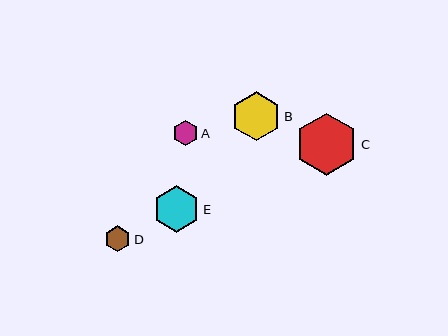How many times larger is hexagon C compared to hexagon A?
Hexagon C is approximately 2.5 times the size of hexagon A.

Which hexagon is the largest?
Hexagon C is the largest with a size of approximately 62 pixels.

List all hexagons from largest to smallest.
From largest to smallest: C, B, E, D, A.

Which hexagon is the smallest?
Hexagon A is the smallest with a size of approximately 25 pixels.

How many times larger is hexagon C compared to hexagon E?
Hexagon C is approximately 1.3 times the size of hexagon E.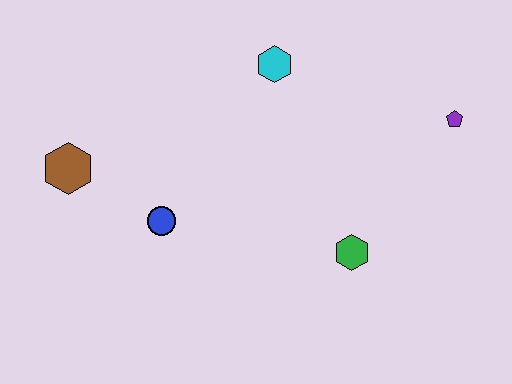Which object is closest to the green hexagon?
The purple pentagon is closest to the green hexagon.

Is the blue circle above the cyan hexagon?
No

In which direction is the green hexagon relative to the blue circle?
The green hexagon is to the right of the blue circle.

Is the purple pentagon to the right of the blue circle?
Yes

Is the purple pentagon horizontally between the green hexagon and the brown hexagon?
No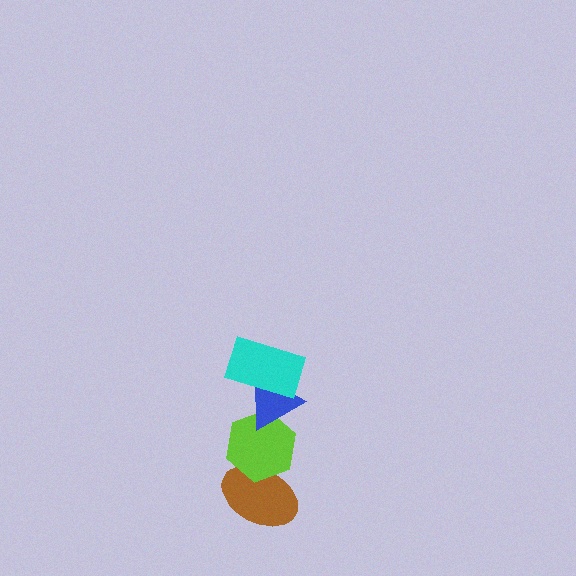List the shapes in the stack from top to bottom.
From top to bottom: the cyan rectangle, the blue triangle, the lime hexagon, the brown ellipse.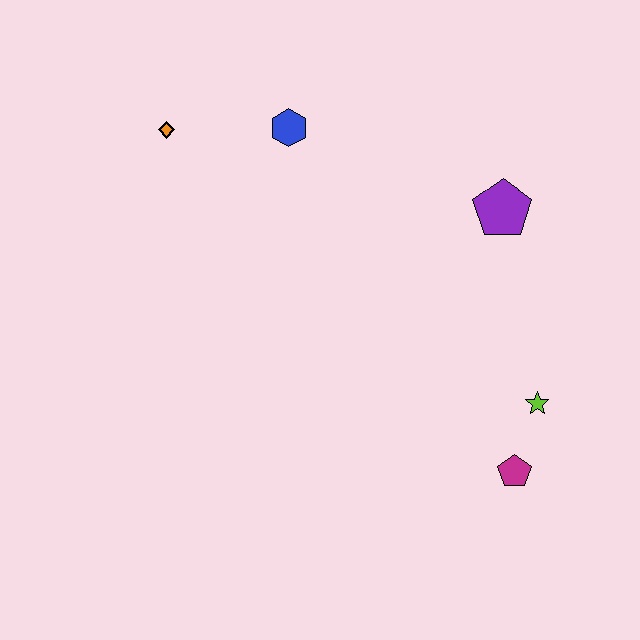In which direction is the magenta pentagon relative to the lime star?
The magenta pentagon is below the lime star.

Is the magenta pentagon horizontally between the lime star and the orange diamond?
Yes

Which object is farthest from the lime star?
The orange diamond is farthest from the lime star.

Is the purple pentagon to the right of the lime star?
No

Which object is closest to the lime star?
The magenta pentagon is closest to the lime star.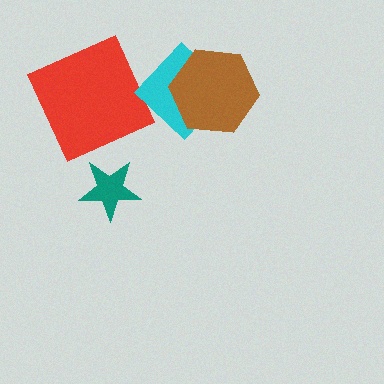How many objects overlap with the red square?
0 objects overlap with the red square.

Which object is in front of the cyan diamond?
The brown hexagon is in front of the cyan diamond.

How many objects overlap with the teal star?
0 objects overlap with the teal star.